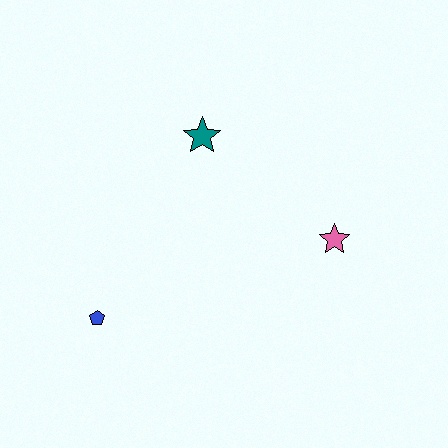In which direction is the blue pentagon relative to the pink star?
The blue pentagon is to the left of the pink star.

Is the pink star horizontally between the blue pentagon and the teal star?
No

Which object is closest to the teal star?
The pink star is closest to the teal star.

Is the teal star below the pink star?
No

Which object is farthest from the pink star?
The blue pentagon is farthest from the pink star.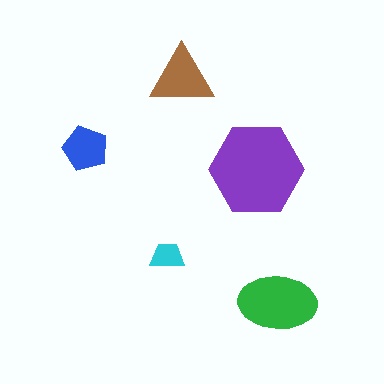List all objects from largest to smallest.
The purple hexagon, the green ellipse, the brown triangle, the blue pentagon, the cyan trapezoid.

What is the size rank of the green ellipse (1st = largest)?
2nd.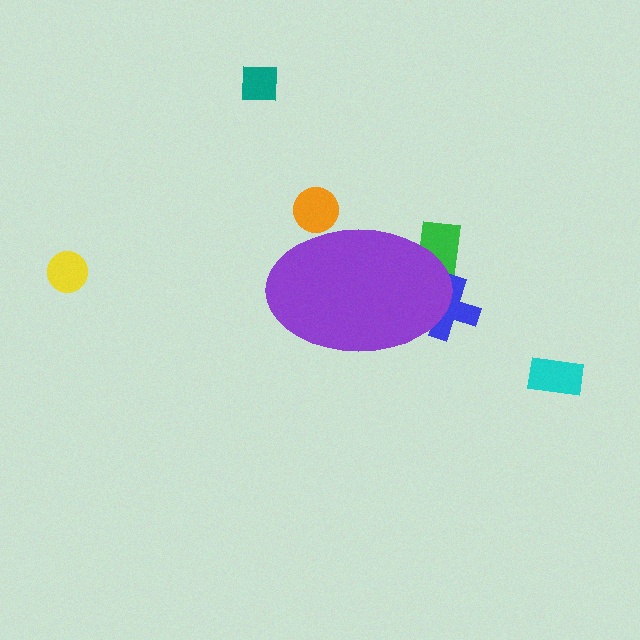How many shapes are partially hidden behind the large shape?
3 shapes are partially hidden.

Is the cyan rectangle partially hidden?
No, the cyan rectangle is fully visible.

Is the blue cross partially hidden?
Yes, the blue cross is partially hidden behind the purple ellipse.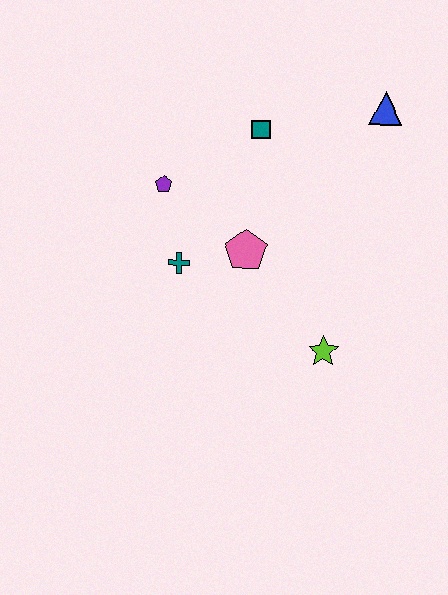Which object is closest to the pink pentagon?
The teal cross is closest to the pink pentagon.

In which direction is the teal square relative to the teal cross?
The teal square is above the teal cross.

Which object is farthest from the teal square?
The lime star is farthest from the teal square.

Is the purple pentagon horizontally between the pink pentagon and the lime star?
No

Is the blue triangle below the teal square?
No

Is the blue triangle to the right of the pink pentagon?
Yes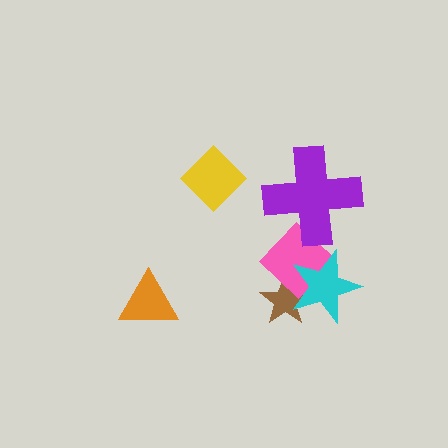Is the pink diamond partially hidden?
Yes, it is partially covered by another shape.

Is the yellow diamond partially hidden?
No, no other shape covers it.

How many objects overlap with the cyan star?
2 objects overlap with the cyan star.